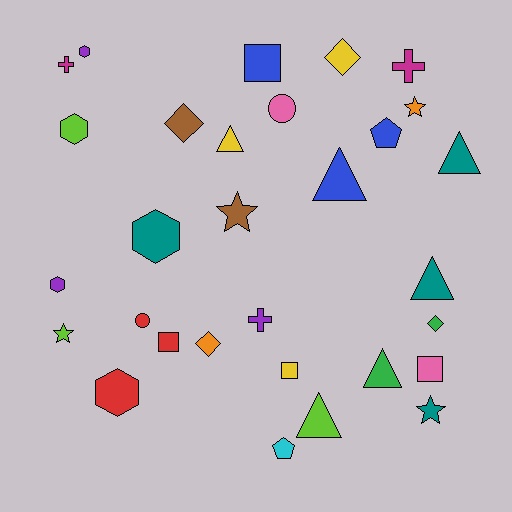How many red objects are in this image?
There are 3 red objects.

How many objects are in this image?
There are 30 objects.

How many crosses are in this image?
There are 3 crosses.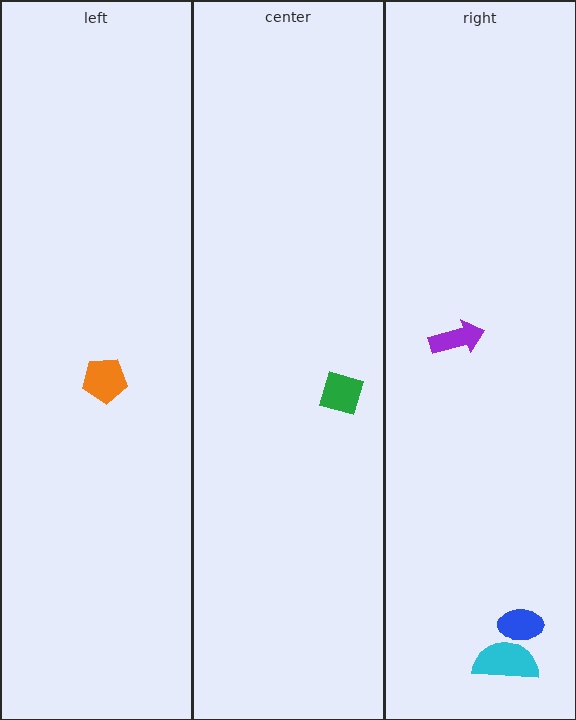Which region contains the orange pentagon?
The left region.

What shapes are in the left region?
The orange pentagon.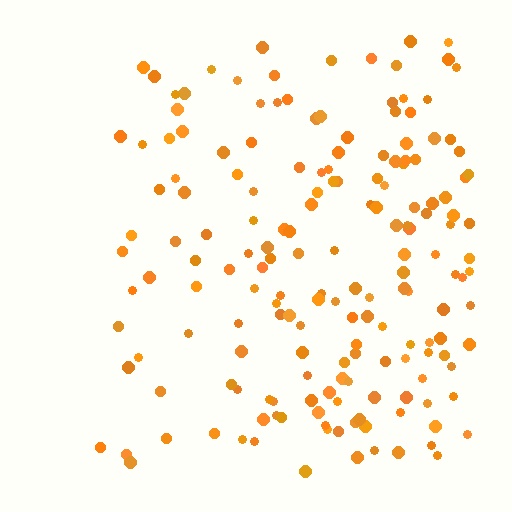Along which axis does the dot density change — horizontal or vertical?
Horizontal.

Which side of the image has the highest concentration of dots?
The right.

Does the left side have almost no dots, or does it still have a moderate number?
Still a moderate number, just noticeably fewer than the right.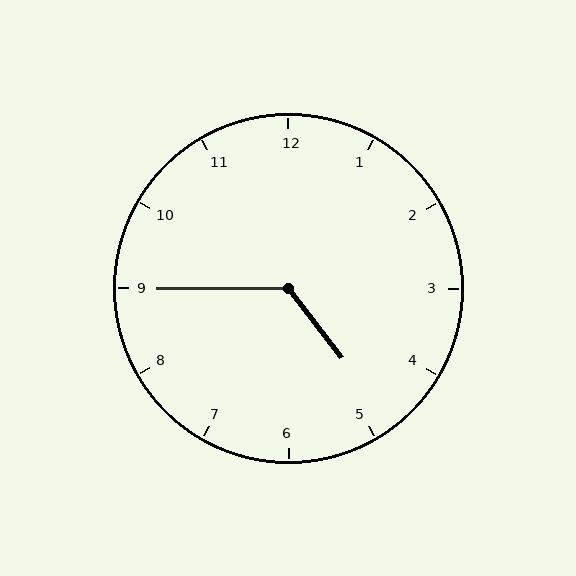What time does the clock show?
4:45.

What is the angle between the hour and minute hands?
Approximately 128 degrees.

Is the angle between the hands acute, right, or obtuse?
It is obtuse.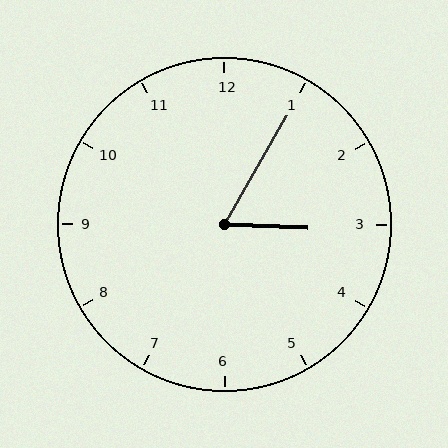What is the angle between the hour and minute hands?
Approximately 62 degrees.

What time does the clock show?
3:05.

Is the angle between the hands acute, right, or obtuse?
It is acute.